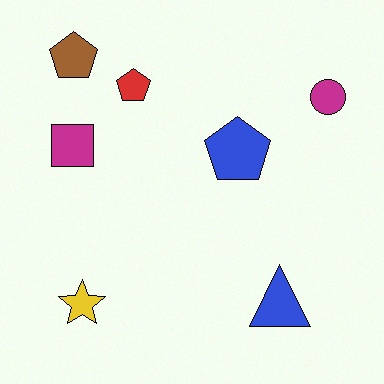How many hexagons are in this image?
There are no hexagons.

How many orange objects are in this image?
There are no orange objects.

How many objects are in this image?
There are 7 objects.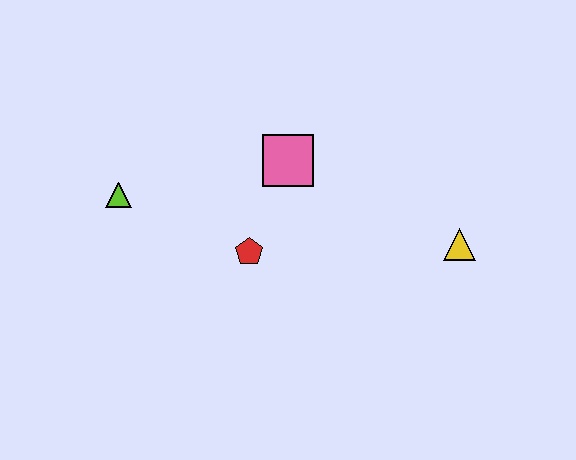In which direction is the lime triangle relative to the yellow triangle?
The lime triangle is to the left of the yellow triangle.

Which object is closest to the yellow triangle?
The pink square is closest to the yellow triangle.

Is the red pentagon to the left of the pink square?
Yes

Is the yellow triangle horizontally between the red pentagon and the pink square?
No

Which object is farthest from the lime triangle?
The yellow triangle is farthest from the lime triangle.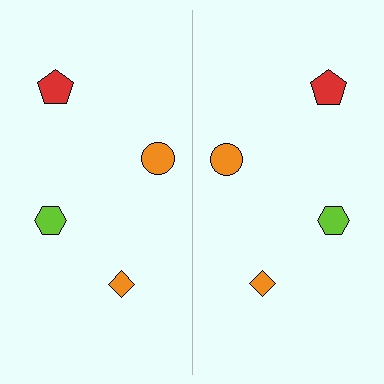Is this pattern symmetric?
Yes, this pattern has bilateral (reflection) symmetry.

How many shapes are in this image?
There are 8 shapes in this image.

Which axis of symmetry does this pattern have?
The pattern has a vertical axis of symmetry running through the center of the image.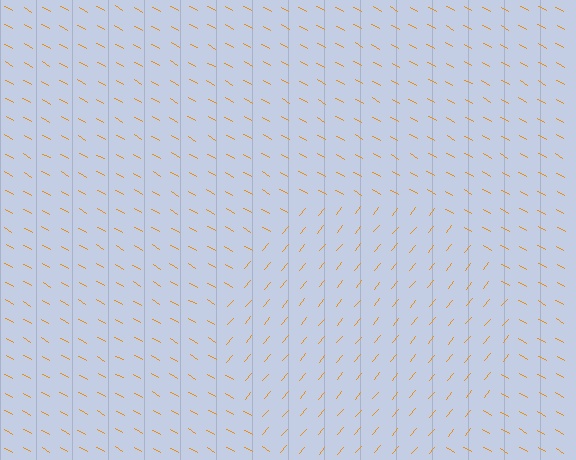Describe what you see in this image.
The image is filled with small orange line segments. A circle region in the image has lines oriented differently from the surrounding lines, creating a visible texture boundary.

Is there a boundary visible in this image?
Yes, there is a texture boundary formed by a change in line orientation.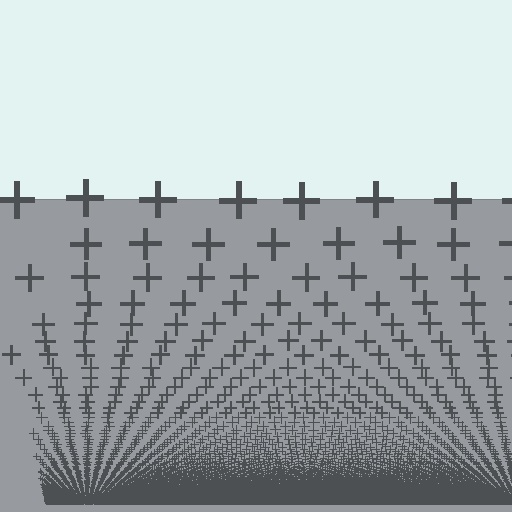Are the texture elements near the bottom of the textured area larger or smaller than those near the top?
Smaller. The gradient is inverted — elements near the bottom are smaller and denser.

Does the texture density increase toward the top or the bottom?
Density increases toward the bottom.